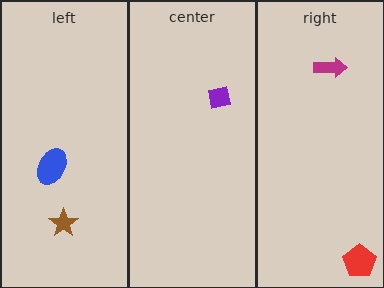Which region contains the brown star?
The left region.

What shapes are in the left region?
The brown star, the blue ellipse.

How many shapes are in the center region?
1.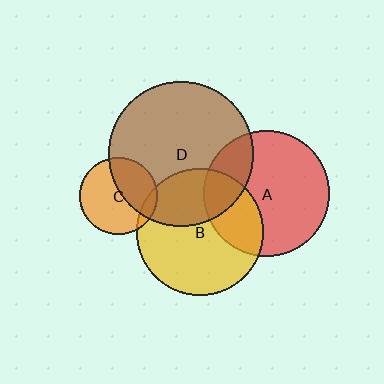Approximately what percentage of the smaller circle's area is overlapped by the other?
Approximately 30%.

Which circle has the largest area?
Circle D (brown).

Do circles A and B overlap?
Yes.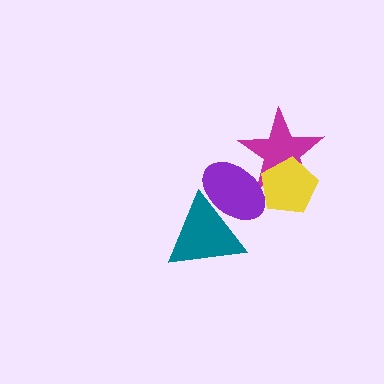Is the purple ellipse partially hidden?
Yes, it is partially covered by another shape.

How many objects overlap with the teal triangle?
1 object overlaps with the teal triangle.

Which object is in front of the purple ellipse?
The yellow pentagon is in front of the purple ellipse.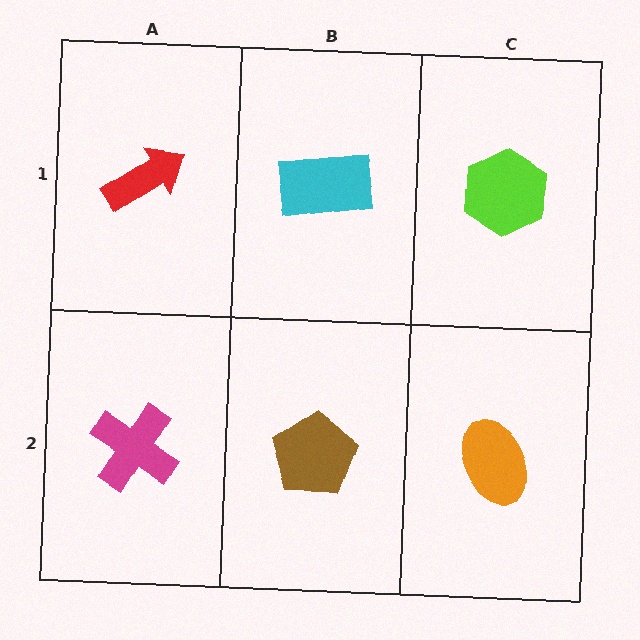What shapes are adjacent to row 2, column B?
A cyan rectangle (row 1, column B), a magenta cross (row 2, column A), an orange ellipse (row 2, column C).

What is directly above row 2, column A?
A red arrow.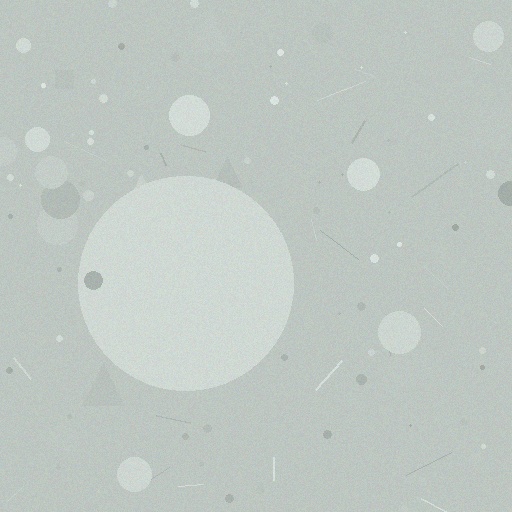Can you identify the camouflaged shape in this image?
The camouflaged shape is a circle.